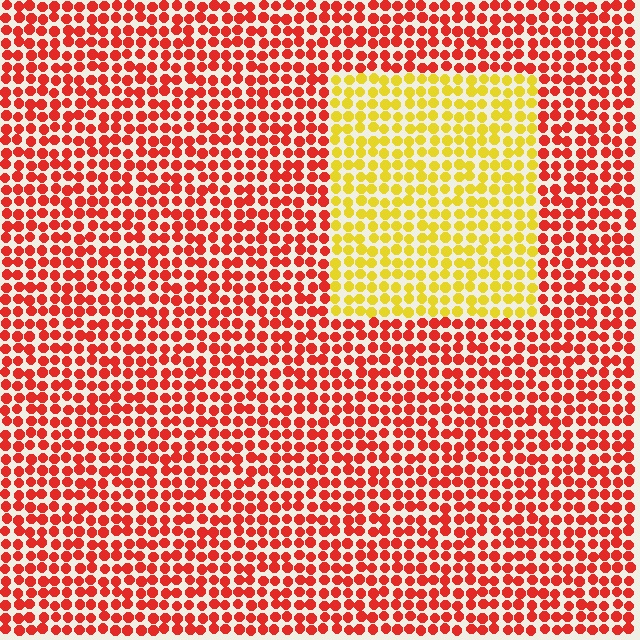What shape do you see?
I see a rectangle.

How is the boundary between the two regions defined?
The boundary is defined purely by a slight shift in hue (about 54 degrees). Spacing, size, and orientation are identical on both sides.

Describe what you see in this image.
The image is filled with small red elements in a uniform arrangement. A rectangle-shaped region is visible where the elements are tinted to a slightly different hue, forming a subtle color boundary.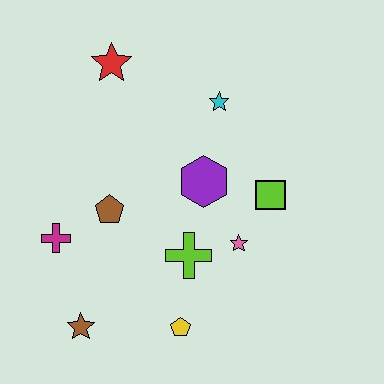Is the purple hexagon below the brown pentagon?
No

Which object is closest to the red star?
The cyan star is closest to the red star.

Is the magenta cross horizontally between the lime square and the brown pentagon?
No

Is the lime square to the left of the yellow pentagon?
No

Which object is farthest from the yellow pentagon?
The red star is farthest from the yellow pentagon.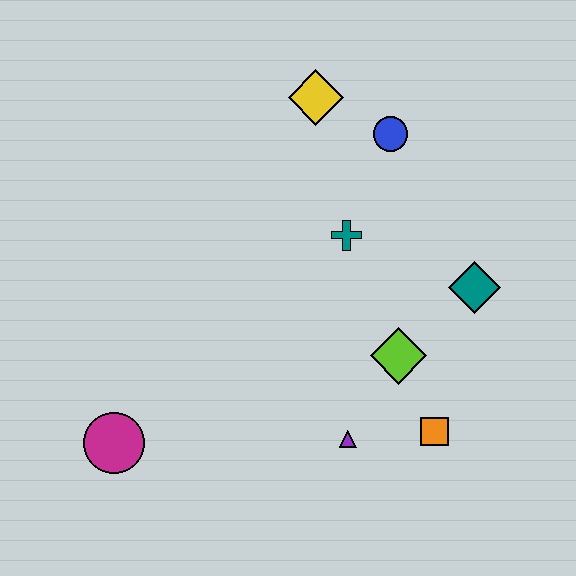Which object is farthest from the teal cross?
The magenta circle is farthest from the teal cross.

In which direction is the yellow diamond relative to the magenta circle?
The yellow diamond is above the magenta circle.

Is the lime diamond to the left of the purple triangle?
No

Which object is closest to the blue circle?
The yellow diamond is closest to the blue circle.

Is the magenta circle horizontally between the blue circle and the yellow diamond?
No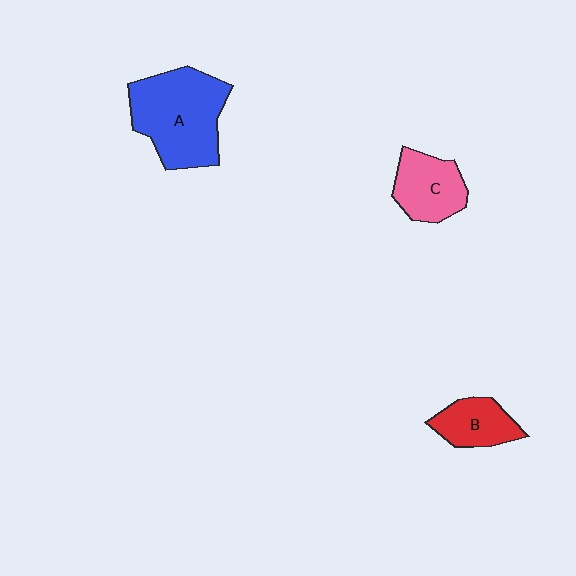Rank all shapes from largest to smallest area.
From largest to smallest: A (blue), C (pink), B (red).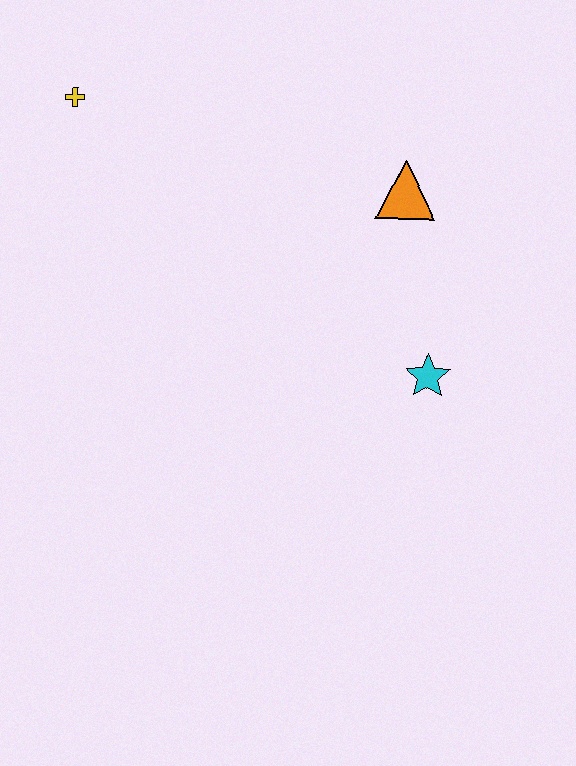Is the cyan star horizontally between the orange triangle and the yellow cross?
No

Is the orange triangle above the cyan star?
Yes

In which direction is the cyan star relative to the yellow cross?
The cyan star is to the right of the yellow cross.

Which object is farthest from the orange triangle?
The yellow cross is farthest from the orange triangle.